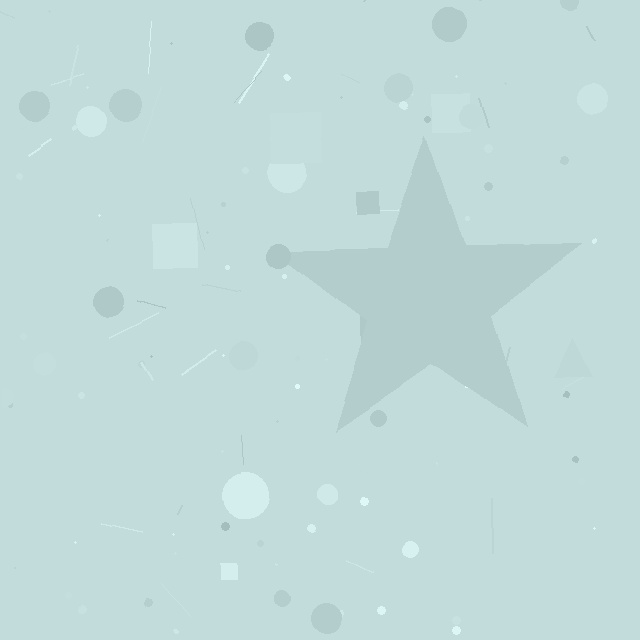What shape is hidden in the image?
A star is hidden in the image.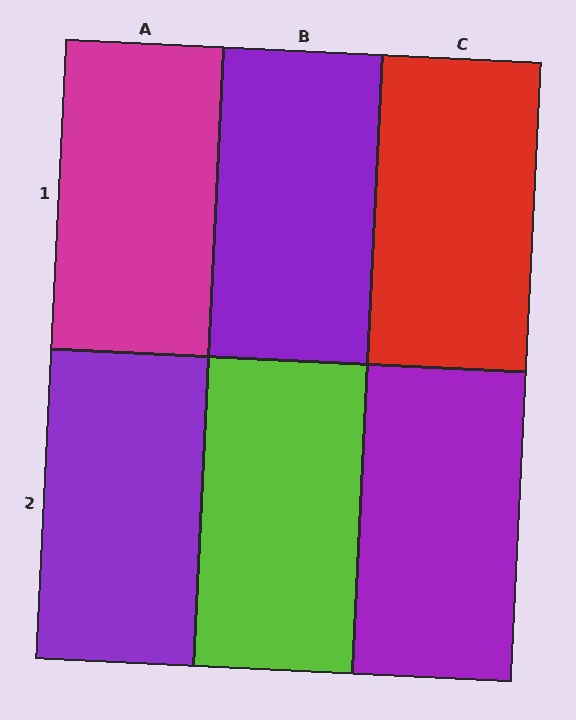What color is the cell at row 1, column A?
Magenta.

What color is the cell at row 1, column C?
Red.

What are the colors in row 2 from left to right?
Purple, lime, purple.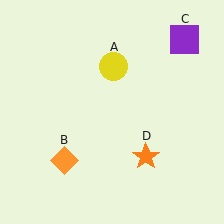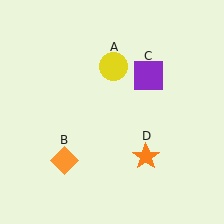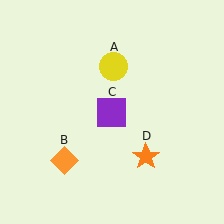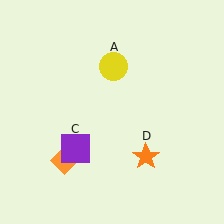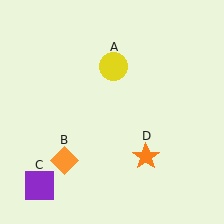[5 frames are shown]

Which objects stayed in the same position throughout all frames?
Yellow circle (object A) and orange diamond (object B) and orange star (object D) remained stationary.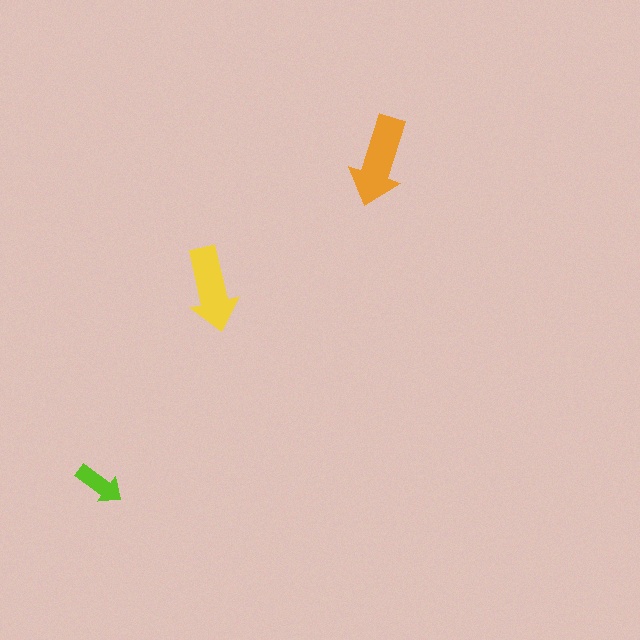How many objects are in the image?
There are 3 objects in the image.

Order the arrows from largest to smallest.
the orange one, the yellow one, the lime one.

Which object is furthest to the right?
The orange arrow is rightmost.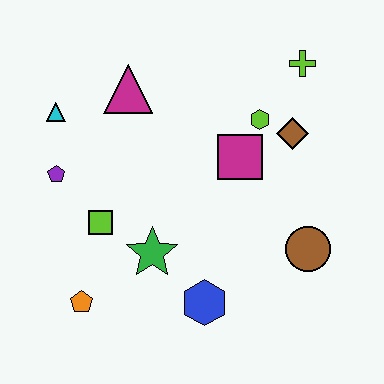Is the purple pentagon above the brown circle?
Yes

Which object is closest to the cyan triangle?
The purple pentagon is closest to the cyan triangle.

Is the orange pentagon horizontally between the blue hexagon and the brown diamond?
No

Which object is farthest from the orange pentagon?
The lime cross is farthest from the orange pentagon.